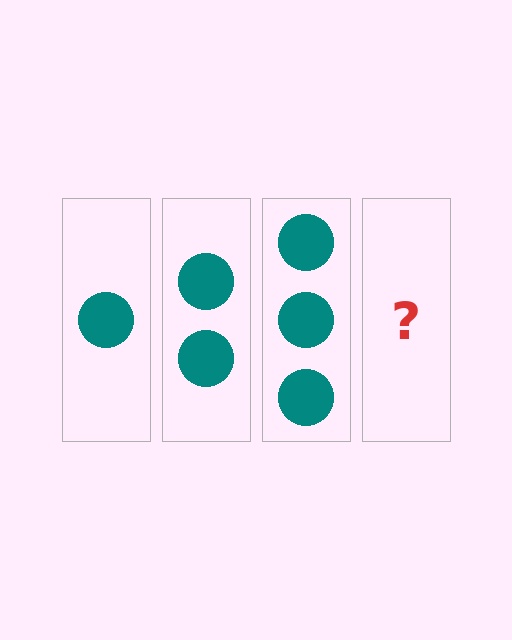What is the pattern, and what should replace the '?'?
The pattern is that each step adds one more circle. The '?' should be 4 circles.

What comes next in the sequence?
The next element should be 4 circles.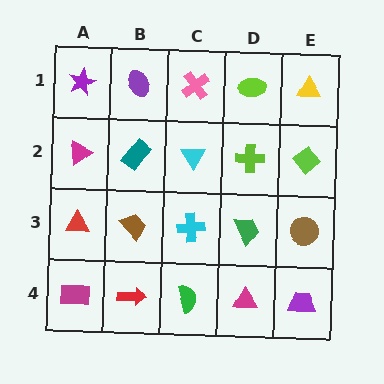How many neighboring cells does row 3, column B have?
4.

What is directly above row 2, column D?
A lime ellipse.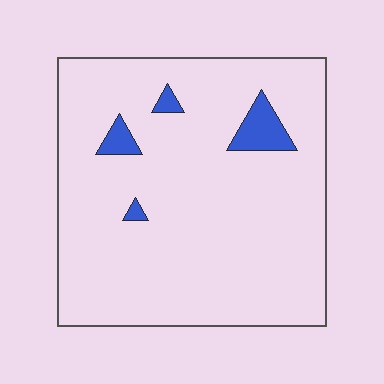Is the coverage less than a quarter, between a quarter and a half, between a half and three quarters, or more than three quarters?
Less than a quarter.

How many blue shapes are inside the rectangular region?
4.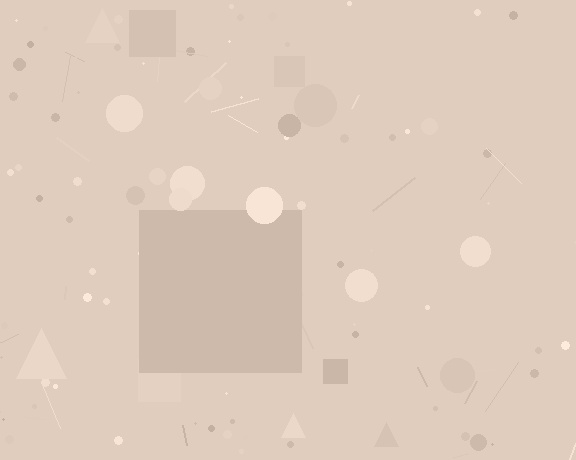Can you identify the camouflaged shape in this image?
The camouflaged shape is a square.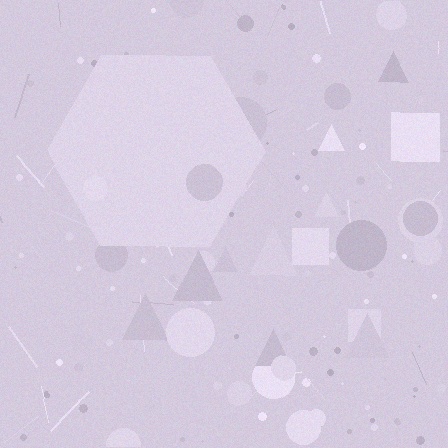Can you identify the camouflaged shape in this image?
The camouflaged shape is a hexagon.